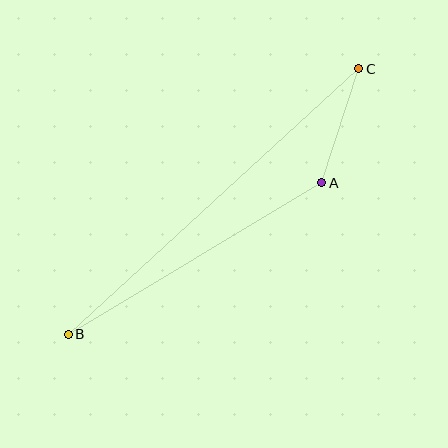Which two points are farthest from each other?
Points B and C are farthest from each other.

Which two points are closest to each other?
Points A and C are closest to each other.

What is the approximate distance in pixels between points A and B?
The distance between A and B is approximately 295 pixels.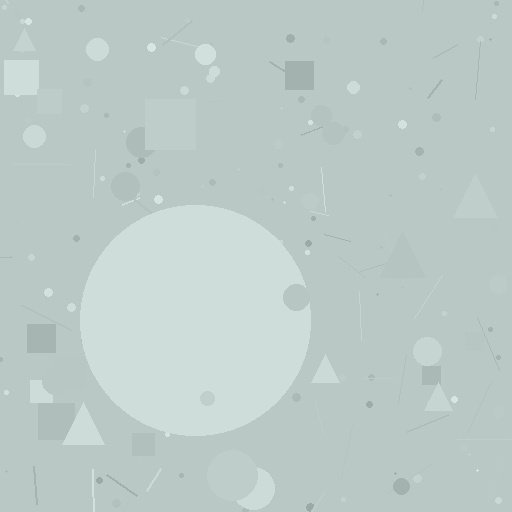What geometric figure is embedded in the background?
A circle is embedded in the background.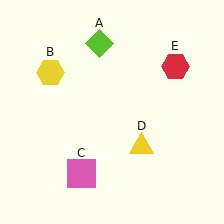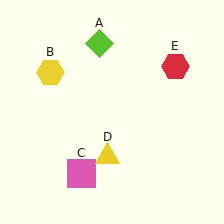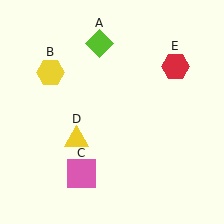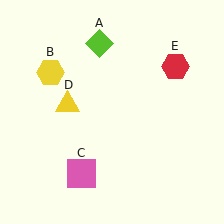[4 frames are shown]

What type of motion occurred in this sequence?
The yellow triangle (object D) rotated clockwise around the center of the scene.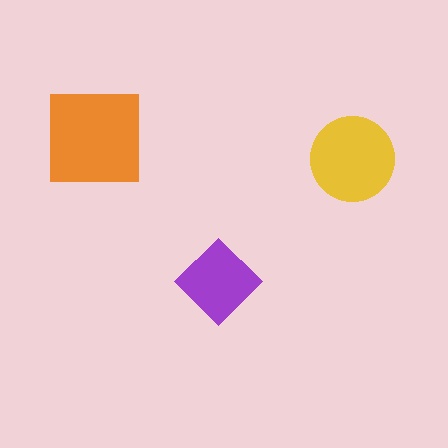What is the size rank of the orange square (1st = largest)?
1st.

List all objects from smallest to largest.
The purple diamond, the yellow circle, the orange square.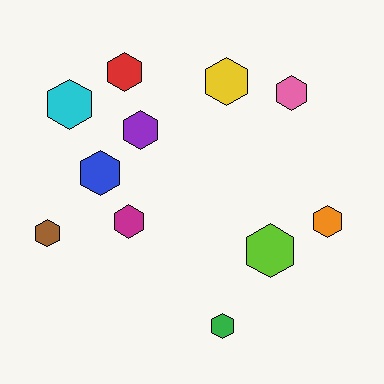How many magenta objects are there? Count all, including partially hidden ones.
There is 1 magenta object.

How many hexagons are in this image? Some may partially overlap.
There are 11 hexagons.